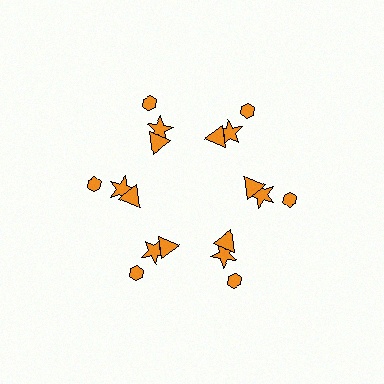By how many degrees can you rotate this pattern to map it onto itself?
The pattern maps onto itself every 60 degrees of rotation.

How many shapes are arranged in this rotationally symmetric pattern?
There are 18 shapes, arranged in 6 groups of 3.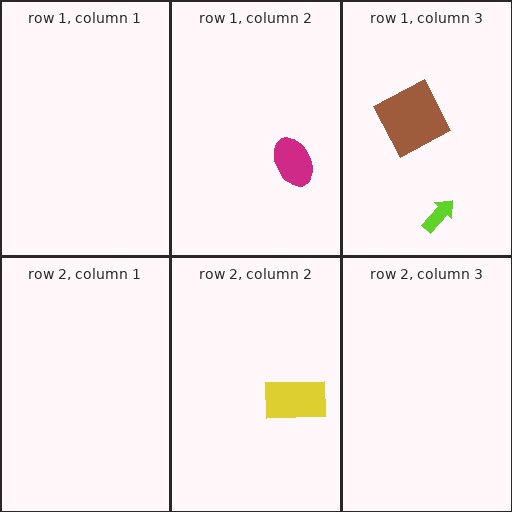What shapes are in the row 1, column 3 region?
The brown square, the lime arrow.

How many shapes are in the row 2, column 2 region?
1.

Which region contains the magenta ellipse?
The row 1, column 2 region.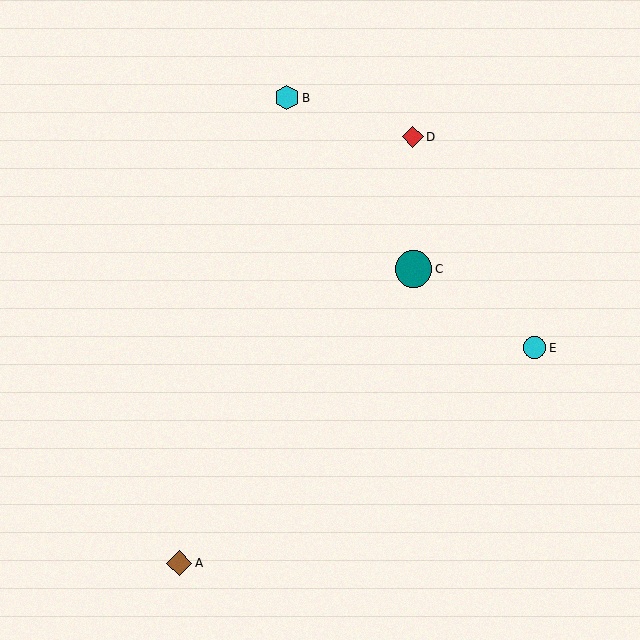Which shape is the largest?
The teal circle (labeled C) is the largest.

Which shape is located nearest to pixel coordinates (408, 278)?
The teal circle (labeled C) at (413, 269) is nearest to that location.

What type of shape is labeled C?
Shape C is a teal circle.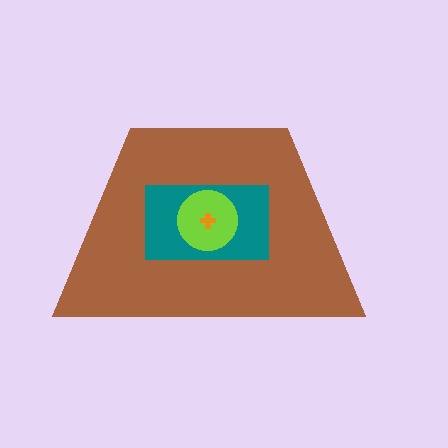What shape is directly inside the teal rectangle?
The lime circle.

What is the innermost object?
The orange cross.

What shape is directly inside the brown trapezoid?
The teal rectangle.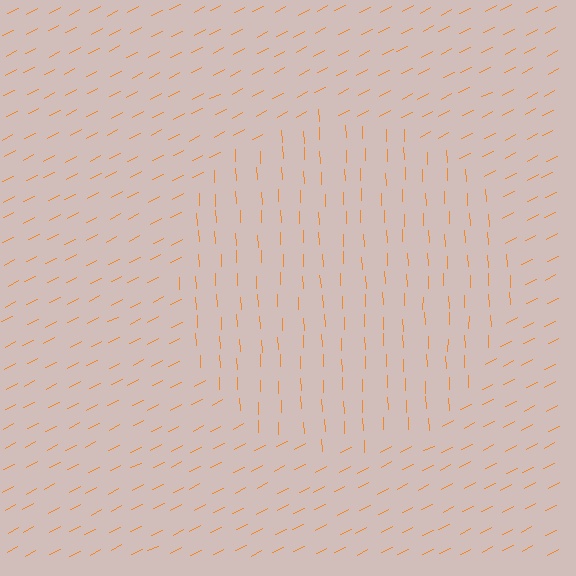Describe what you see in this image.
The image is filled with small orange line segments. A circle region in the image has lines oriented differently from the surrounding lines, creating a visible texture boundary.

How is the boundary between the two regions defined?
The boundary is defined purely by a change in line orientation (approximately 65 degrees difference). All lines are the same color and thickness.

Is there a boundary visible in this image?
Yes, there is a texture boundary formed by a change in line orientation.